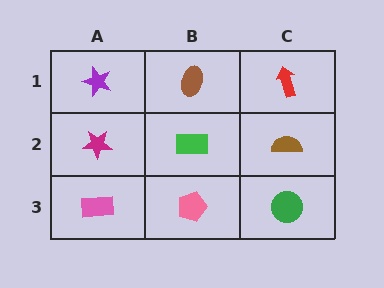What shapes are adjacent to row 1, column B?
A green rectangle (row 2, column B), a purple star (row 1, column A), a red arrow (row 1, column C).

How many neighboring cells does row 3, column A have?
2.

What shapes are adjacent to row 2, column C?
A red arrow (row 1, column C), a green circle (row 3, column C), a green rectangle (row 2, column B).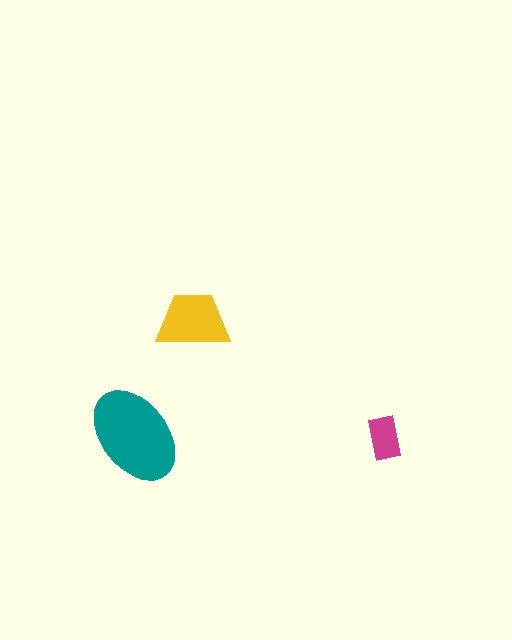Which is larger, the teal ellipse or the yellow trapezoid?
The teal ellipse.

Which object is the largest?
The teal ellipse.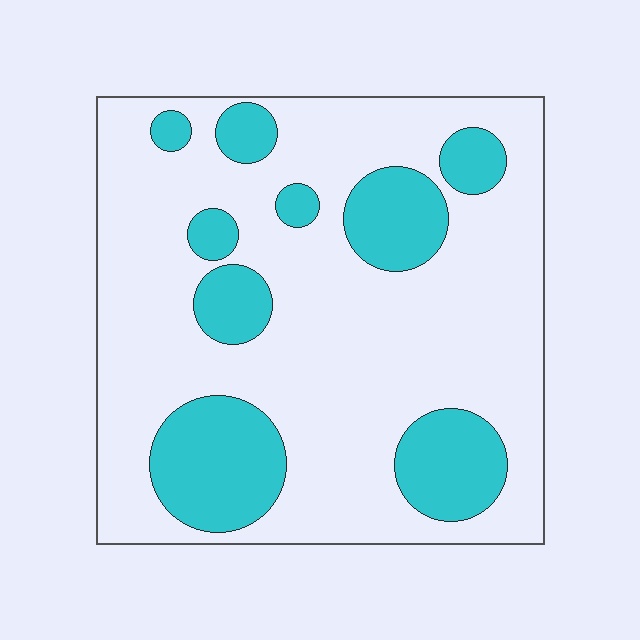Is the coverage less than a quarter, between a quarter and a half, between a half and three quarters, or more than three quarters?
Between a quarter and a half.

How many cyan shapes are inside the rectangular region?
9.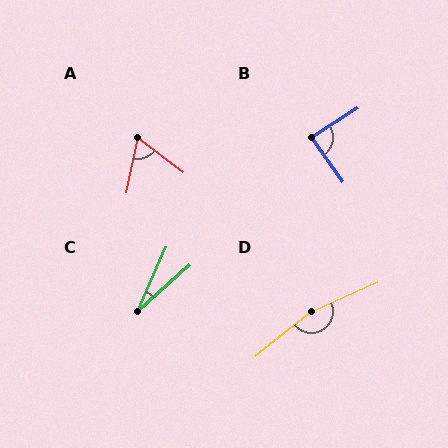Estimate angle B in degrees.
Approximately 87 degrees.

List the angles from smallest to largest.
C (25°), A (65°), B (87°), D (165°).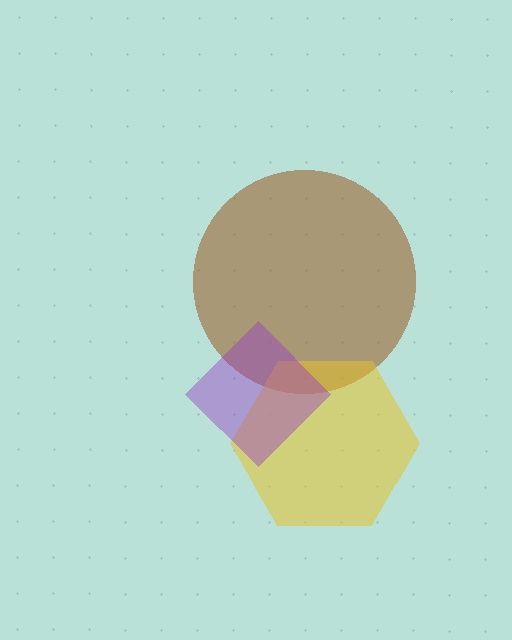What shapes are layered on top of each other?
The layered shapes are: a brown circle, a yellow hexagon, a purple diamond.